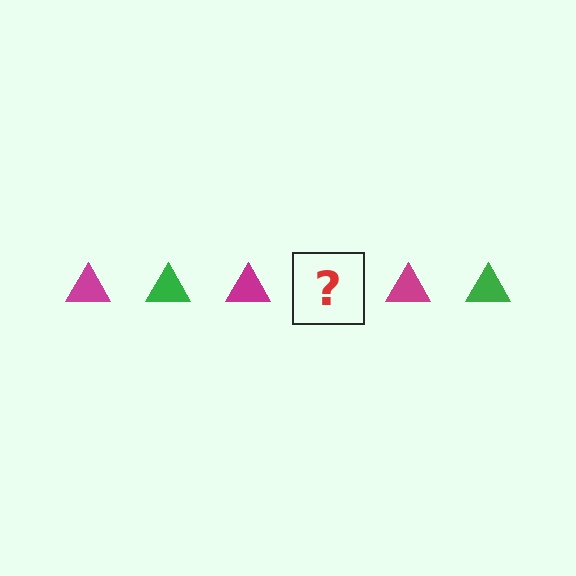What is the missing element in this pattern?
The missing element is a green triangle.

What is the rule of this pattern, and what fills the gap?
The rule is that the pattern cycles through magenta, green triangles. The gap should be filled with a green triangle.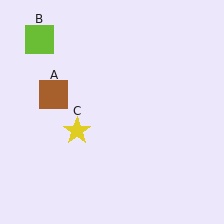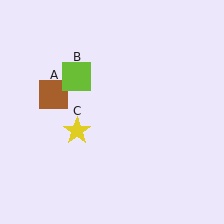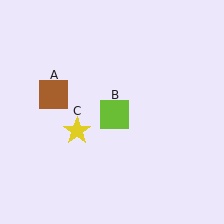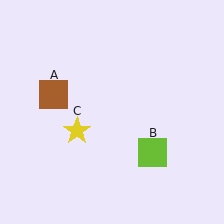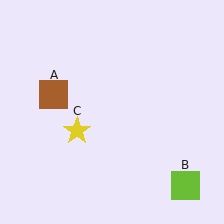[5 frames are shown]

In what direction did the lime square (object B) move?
The lime square (object B) moved down and to the right.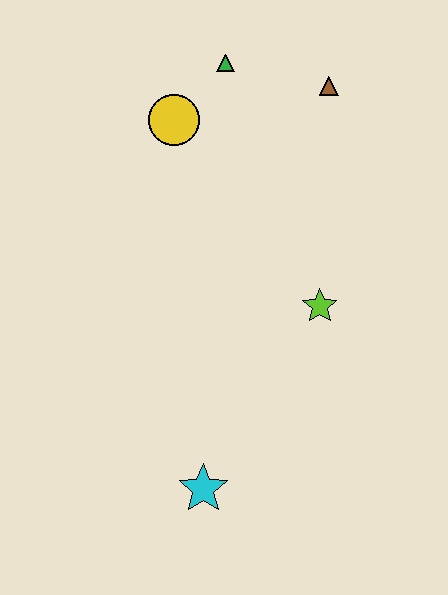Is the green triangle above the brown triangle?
Yes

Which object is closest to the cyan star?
The lime star is closest to the cyan star.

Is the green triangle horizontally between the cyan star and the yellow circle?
No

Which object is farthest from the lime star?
The green triangle is farthest from the lime star.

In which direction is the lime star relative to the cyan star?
The lime star is above the cyan star.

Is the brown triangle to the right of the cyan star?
Yes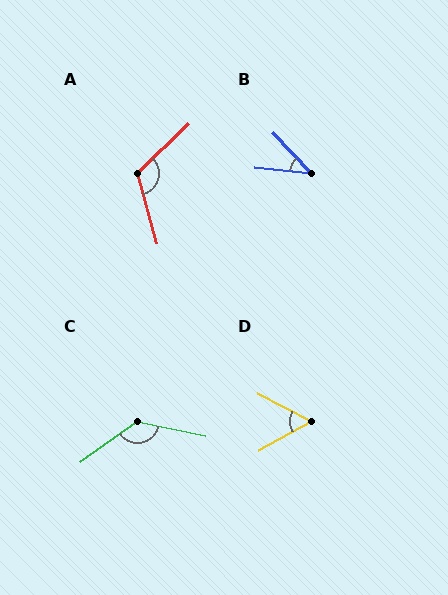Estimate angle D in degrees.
Approximately 57 degrees.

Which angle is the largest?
C, at approximately 132 degrees.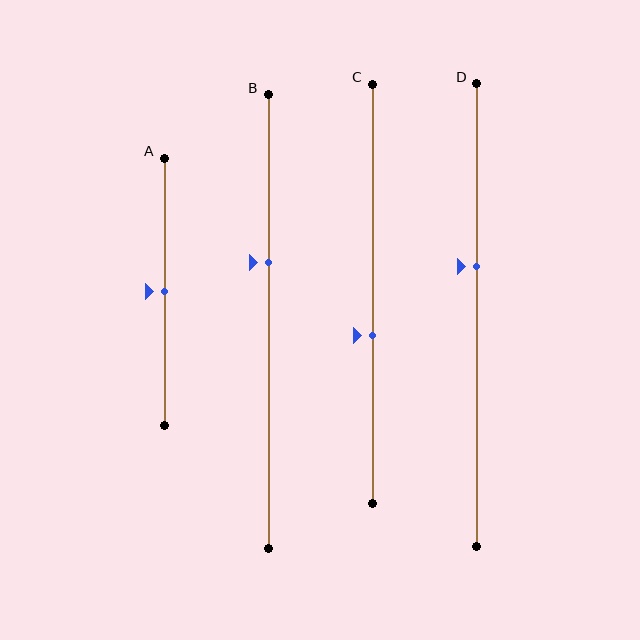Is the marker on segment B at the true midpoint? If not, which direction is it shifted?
No, the marker on segment B is shifted upward by about 13% of the segment length.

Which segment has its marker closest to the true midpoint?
Segment A has its marker closest to the true midpoint.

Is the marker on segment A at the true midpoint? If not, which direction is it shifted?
Yes, the marker on segment A is at the true midpoint.